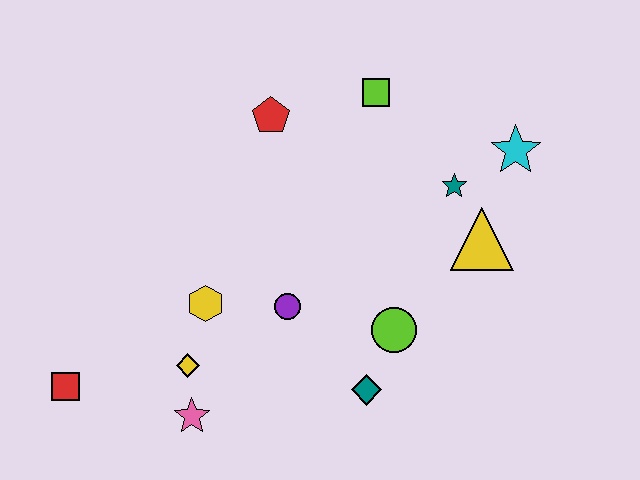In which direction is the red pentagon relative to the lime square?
The red pentagon is to the left of the lime square.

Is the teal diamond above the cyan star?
No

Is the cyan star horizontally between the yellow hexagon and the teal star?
No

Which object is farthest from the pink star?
The cyan star is farthest from the pink star.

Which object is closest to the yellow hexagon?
The yellow diamond is closest to the yellow hexagon.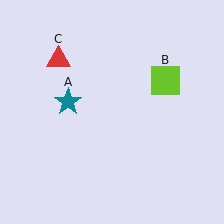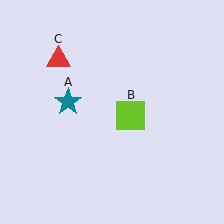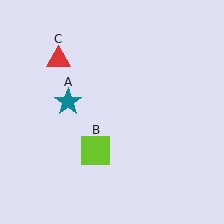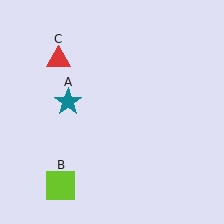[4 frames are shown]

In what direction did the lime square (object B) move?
The lime square (object B) moved down and to the left.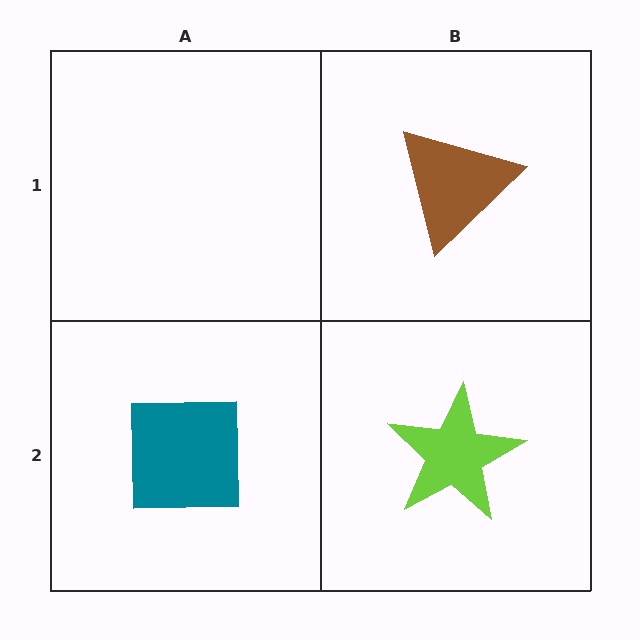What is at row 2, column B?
A lime star.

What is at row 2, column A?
A teal square.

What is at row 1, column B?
A brown triangle.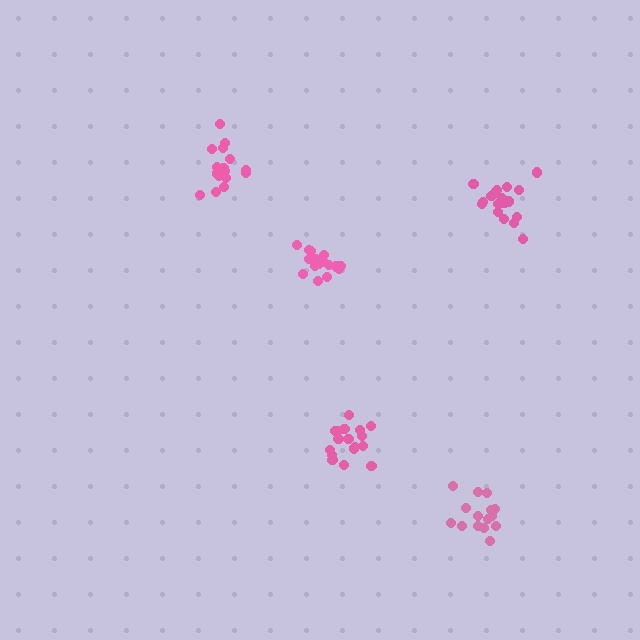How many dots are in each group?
Group 1: 18 dots, Group 2: 16 dots, Group 3: 19 dots, Group 4: 15 dots, Group 5: 18 dots (86 total).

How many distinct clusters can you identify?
There are 5 distinct clusters.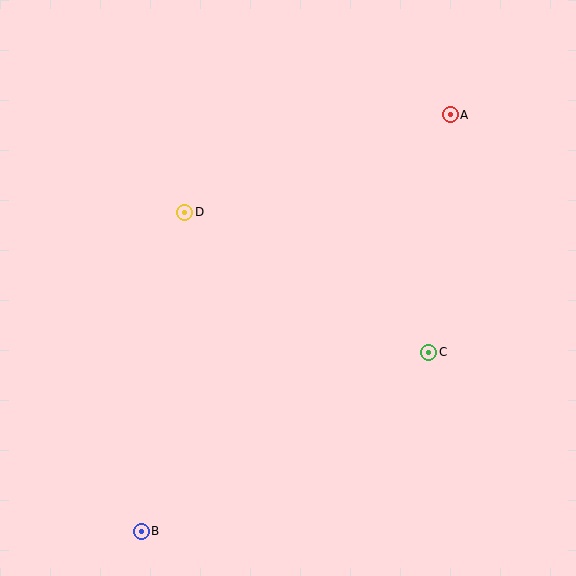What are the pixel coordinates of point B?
Point B is at (141, 531).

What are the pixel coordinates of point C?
Point C is at (429, 352).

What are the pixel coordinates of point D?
Point D is at (185, 212).